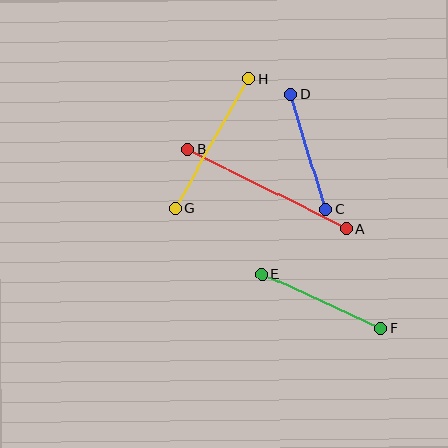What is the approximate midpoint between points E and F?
The midpoint is at approximately (321, 301) pixels.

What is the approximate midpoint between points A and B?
The midpoint is at approximately (267, 189) pixels.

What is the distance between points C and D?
The distance is approximately 120 pixels.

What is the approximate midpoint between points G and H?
The midpoint is at approximately (212, 143) pixels.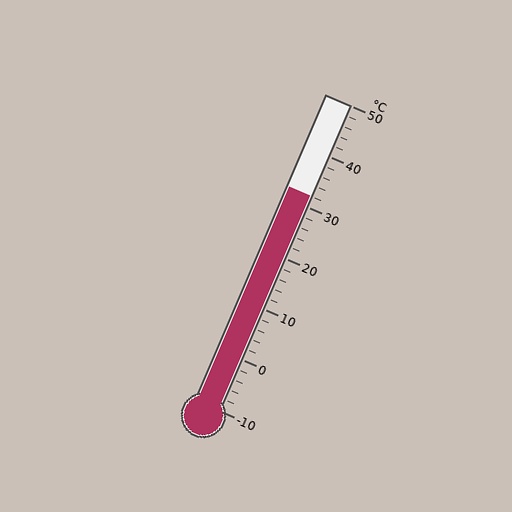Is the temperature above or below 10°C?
The temperature is above 10°C.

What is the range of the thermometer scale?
The thermometer scale ranges from -10°C to 50°C.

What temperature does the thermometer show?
The thermometer shows approximately 32°C.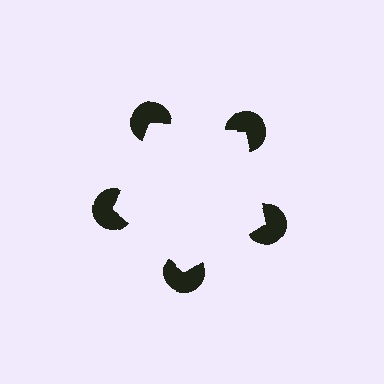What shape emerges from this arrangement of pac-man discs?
An illusory pentagon — its edges are inferred from the aligned wedge cuts in the pac-man discs, not physically drawn.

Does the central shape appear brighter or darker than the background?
It typically appears slightly brighter than the background, even though no actual brightness change is drawn.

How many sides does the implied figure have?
5 sides.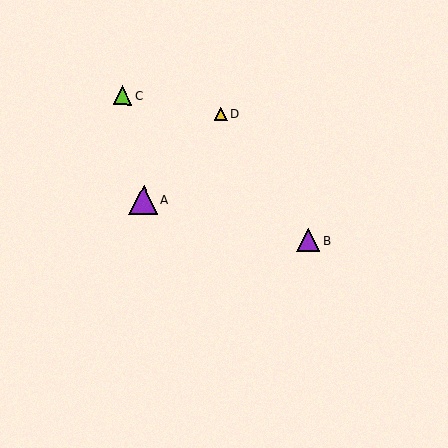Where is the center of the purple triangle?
The center of the purple triangle is at (143, 200).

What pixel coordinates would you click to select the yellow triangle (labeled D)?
Click at (221, 114) to select the yellow triangle D.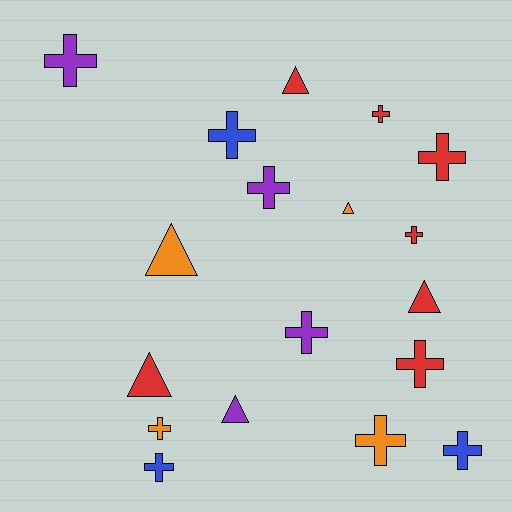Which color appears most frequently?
Red, with 7 objects.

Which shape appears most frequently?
Cross, with 12 objects.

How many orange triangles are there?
There are 2 orange triangles.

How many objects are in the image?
There are 18 objects.